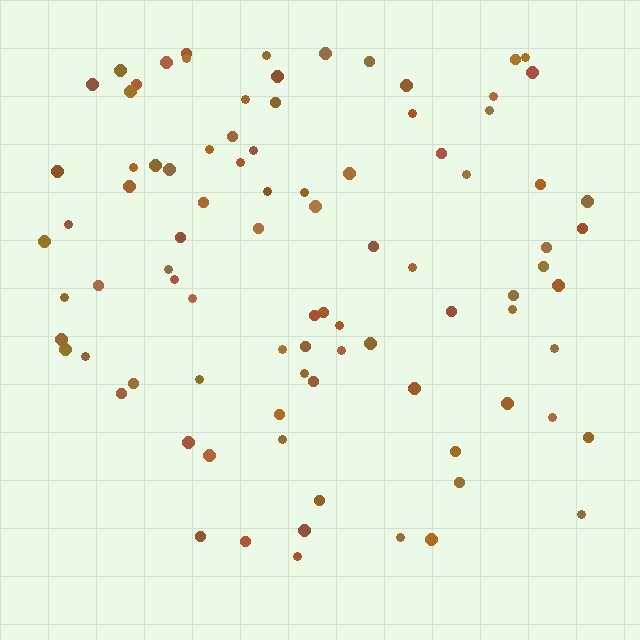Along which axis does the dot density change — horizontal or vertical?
Vertical.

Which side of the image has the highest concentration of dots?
The top.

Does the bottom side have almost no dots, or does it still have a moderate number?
Still a moderate number, just noticeably fewer than the top.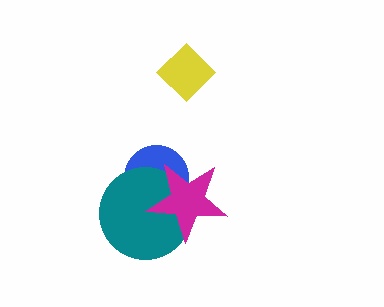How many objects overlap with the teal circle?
2 objects overlap with the teal circle.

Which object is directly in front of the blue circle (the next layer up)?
The teal circle is directly in front of the blue circle.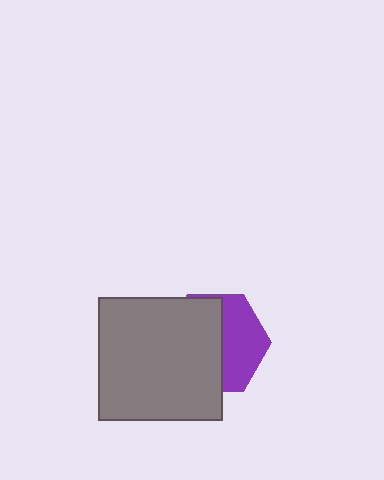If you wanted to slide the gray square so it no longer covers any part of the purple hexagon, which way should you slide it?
Slide it left — that is the most direct way to separate the two shapes.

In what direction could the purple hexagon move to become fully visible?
The purple hexagon could move right. That would shift it out from behind the gray square entirely.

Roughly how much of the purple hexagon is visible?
A small part of it is visible (roughly 43%).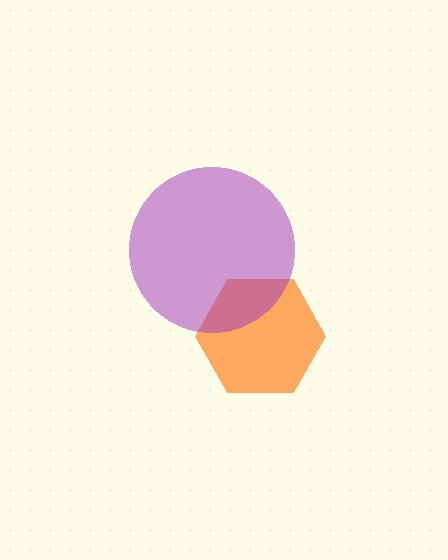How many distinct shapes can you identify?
There are 2 distinct shapes: an orange hexagon, a purple circle.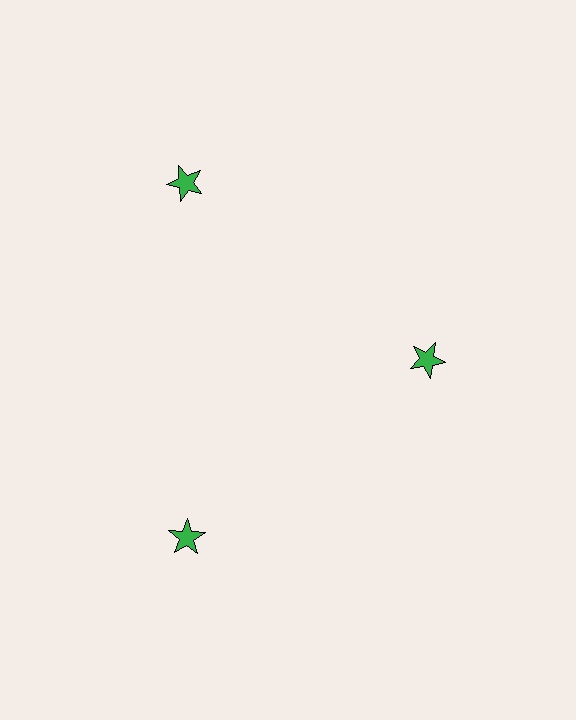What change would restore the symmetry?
The symmetry would be restored by moving it outward, back onto the ring so that all 3 stars sit at equal angles and equal distance from the center.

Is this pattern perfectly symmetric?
No. The 3 green stars are arranged in a ring, but one element near the 3 o'clock position is pulled inward toward the center, breaking the 3-fold rotational symmetry.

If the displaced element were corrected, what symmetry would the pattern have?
It would have 3-fold rotational symmetry — the pattern would map onto itself every 120 degrees.